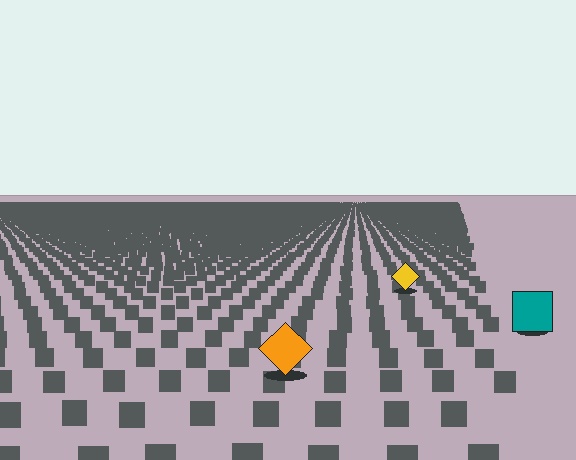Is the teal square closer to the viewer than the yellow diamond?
Yes. The teal square is closer — you can tell from the texture gradient: the ground texture is coarser near it.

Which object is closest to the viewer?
The orange diamond is closest. The texture marks near it are larger and more spread out.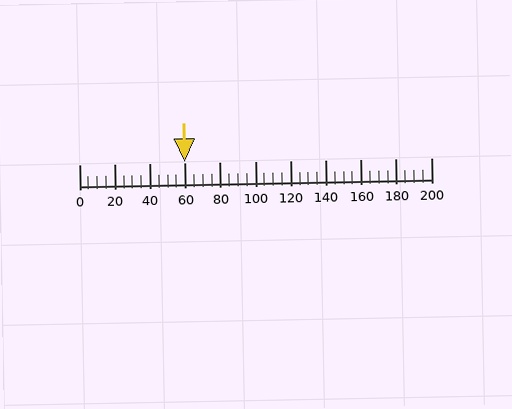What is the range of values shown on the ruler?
The ruler shows values from 0 to 200.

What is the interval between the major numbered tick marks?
The major tick marks are spaced 20 units apart.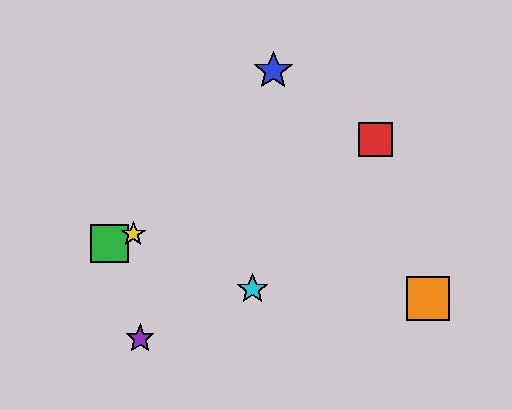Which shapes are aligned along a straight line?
The red square, the green square, the yellow star are aligned along a straight line.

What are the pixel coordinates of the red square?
The red square is at (375, 140).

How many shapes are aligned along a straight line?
3 shapes (the red square, the green square, the yellow star) are aligned along a straight line.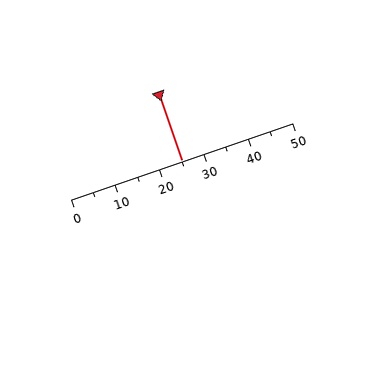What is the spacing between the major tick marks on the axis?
The major ticks are spaced 10 apart.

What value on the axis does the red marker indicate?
The marker indicates approximately 25.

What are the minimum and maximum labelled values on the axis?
The axis runs from 0 to 50.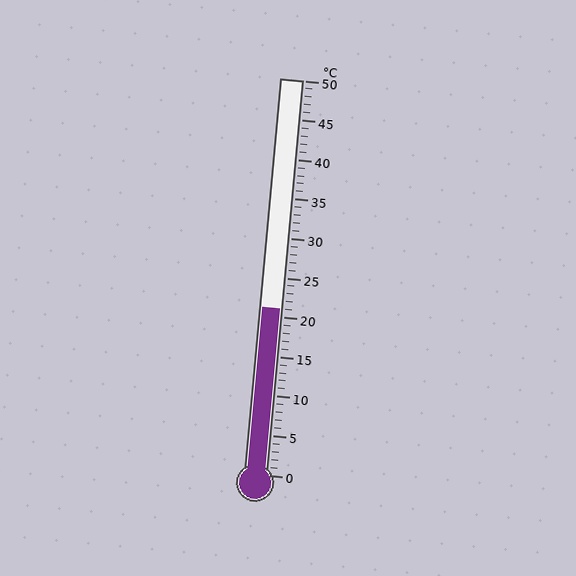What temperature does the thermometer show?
The thermometer shows approximately 21°C.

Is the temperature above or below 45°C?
The temperature is below 45°C.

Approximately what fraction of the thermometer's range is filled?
The thermometer is filled to approximately 40% of its range.